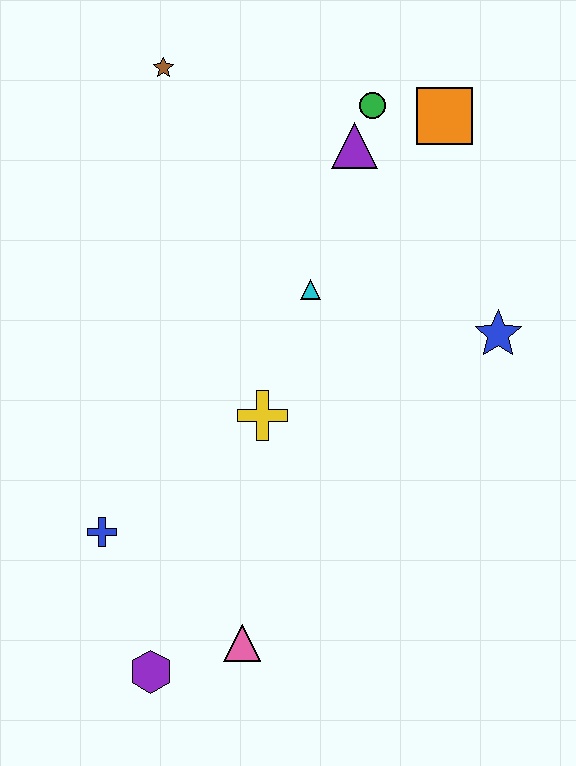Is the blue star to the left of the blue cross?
No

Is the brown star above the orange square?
Yes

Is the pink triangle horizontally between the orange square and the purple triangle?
No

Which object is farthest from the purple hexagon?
The orange square is farthest from the purple hexagon.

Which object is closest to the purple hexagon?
The pink triangle is closest to the purple hexagon.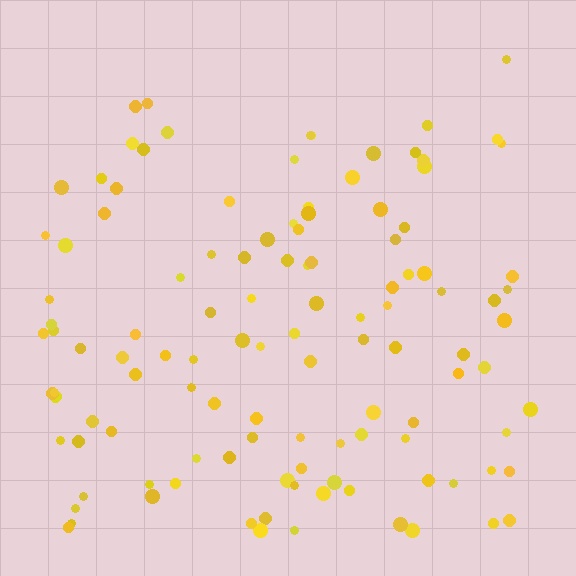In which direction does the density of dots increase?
From top to bottom, with the bottom side densest.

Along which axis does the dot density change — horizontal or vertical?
Vertical.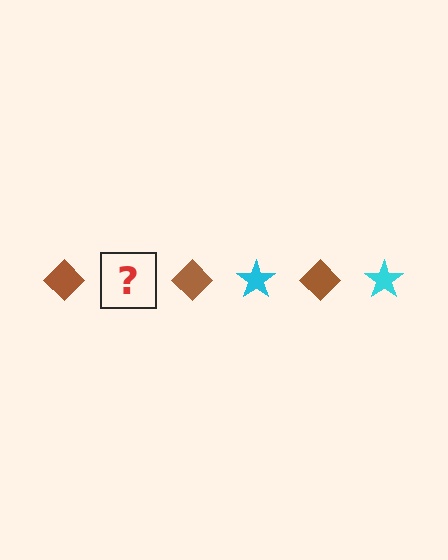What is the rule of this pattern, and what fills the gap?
The rule is that the pattern alternates between brown diamond and cyan star. The gap should be filled with a cyan star.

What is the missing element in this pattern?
The missing element is a cyan star.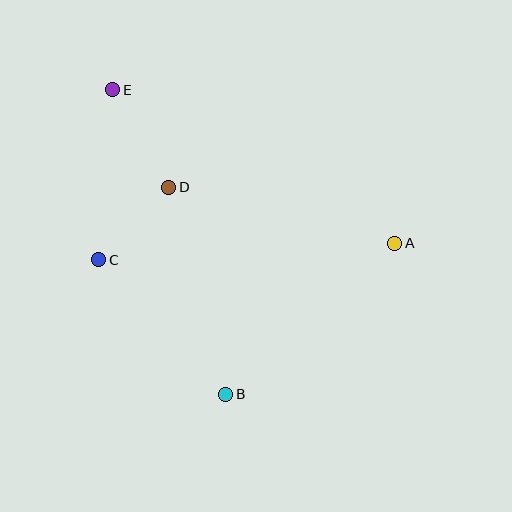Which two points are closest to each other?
Points C and D are closest to each other.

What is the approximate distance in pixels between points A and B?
The distance between A and B is approximately 227 pixels.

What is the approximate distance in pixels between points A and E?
The distance between A and E is approximately 321 pixels.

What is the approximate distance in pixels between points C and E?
The distance between C and E is approximately 171 pixels.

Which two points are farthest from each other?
Points B and E are farthest from each other.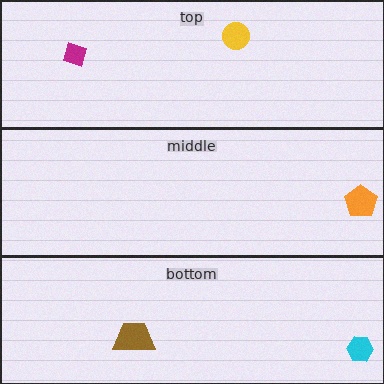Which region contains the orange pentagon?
The middle region.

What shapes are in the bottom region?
The brown trapezoid, the cyan hexagon.